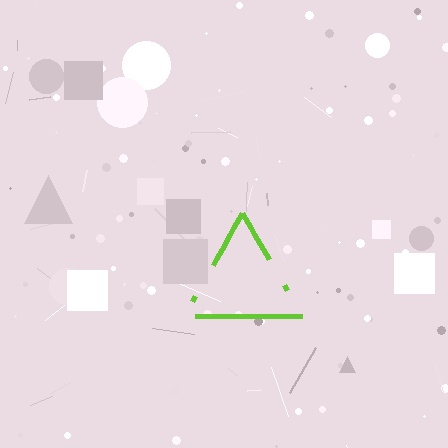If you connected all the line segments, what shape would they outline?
They would outline a triangle.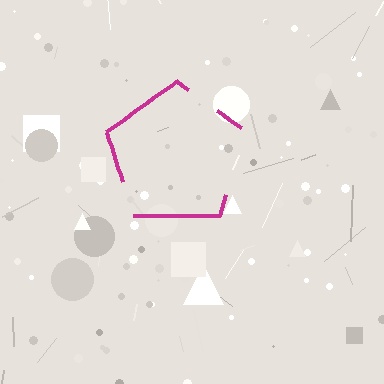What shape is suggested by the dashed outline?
The dashed outline suggests a pentagon.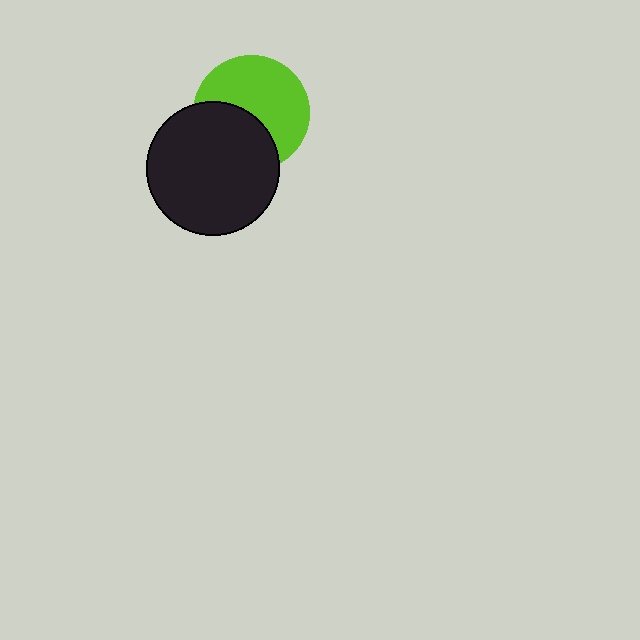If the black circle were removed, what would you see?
You would see the complete lime circle.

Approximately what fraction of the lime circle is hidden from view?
Roughly 40% of the lime circle is hidden behind the black circle.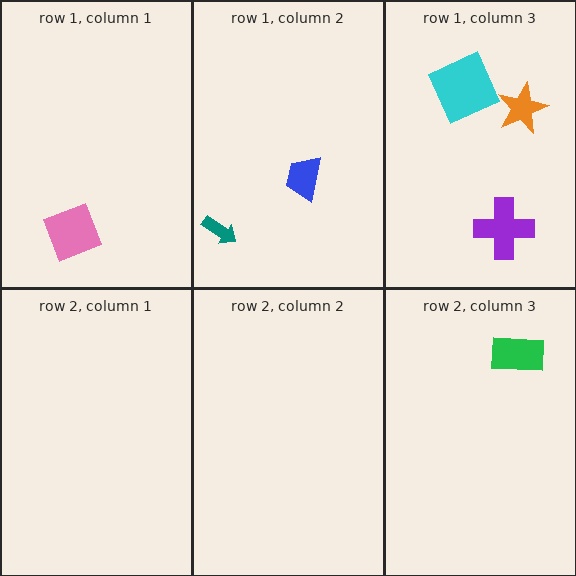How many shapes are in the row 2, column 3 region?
1.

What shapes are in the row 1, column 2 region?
The blue trapezoid, the teal arrow.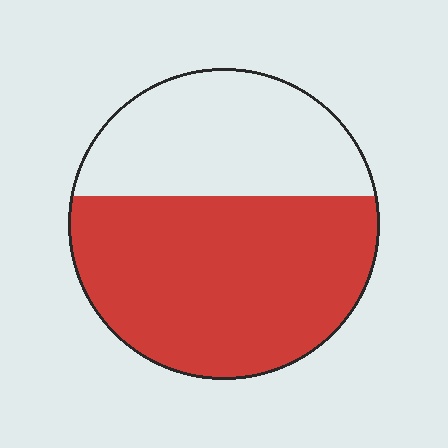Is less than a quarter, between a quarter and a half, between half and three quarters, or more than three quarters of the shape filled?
Between half and three quarters.